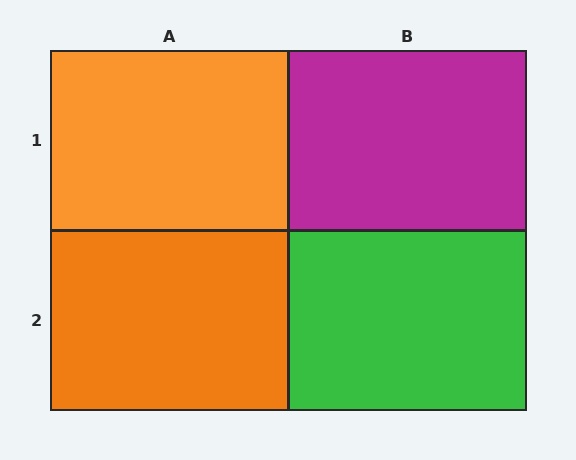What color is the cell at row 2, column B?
Green.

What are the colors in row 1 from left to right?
Orange, magenta.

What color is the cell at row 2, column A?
Orange.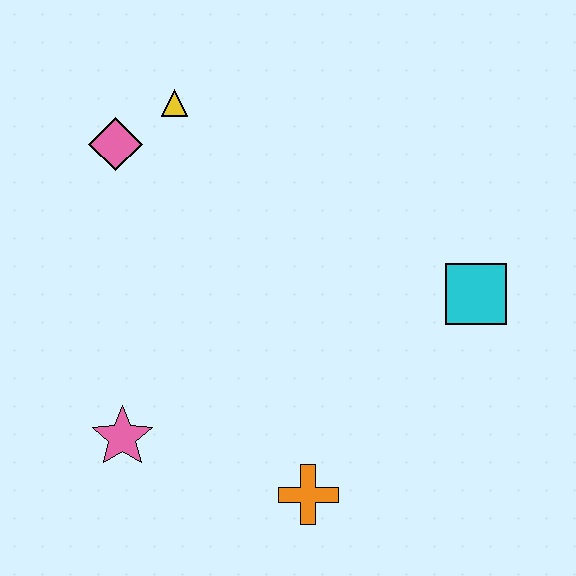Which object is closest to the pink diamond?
The yellow triangle is closest to the pink diamond.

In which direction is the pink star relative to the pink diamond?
The pink star is below the pink diamond.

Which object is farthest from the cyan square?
The pink diamond is farthest from the cyan square.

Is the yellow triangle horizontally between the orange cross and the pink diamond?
Yes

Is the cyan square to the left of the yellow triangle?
No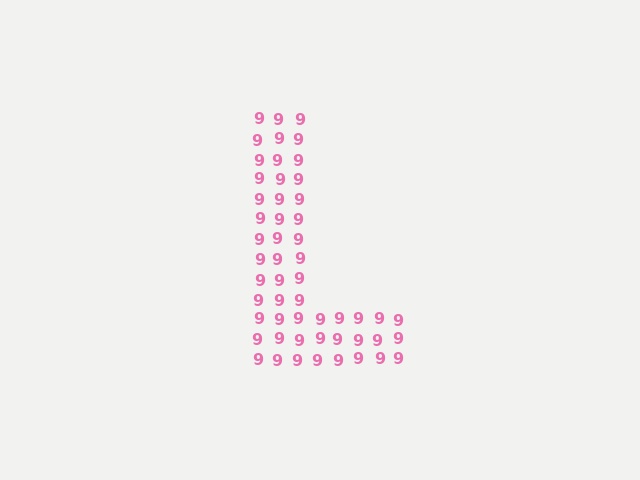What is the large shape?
The large shape is the letter L.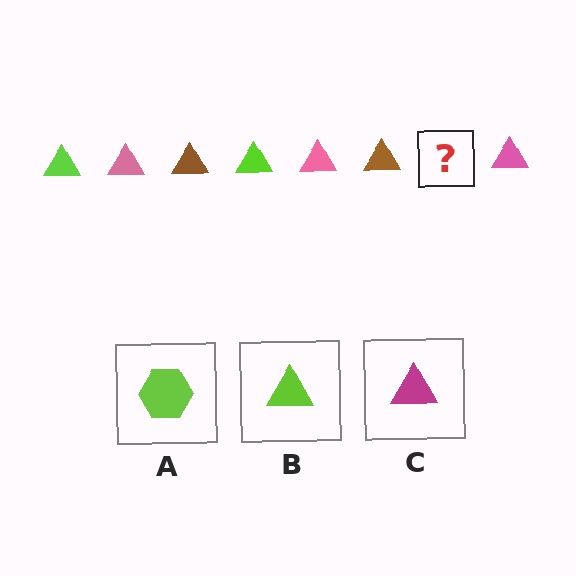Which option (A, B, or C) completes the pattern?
B.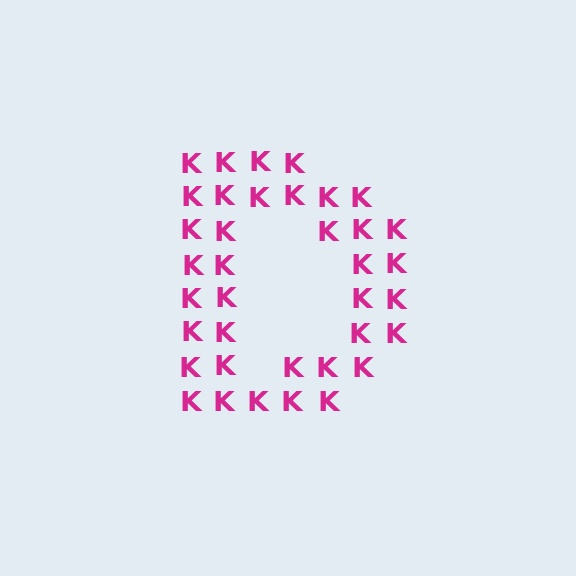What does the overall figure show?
The overall figure shows the letter D.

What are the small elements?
The small elements are letter K's.